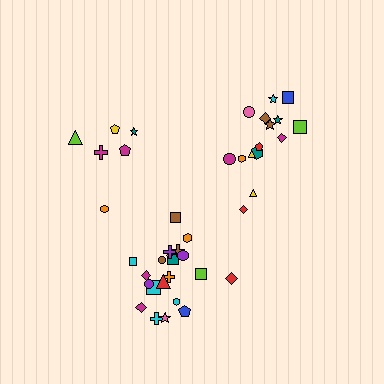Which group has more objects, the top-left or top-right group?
The top-right group.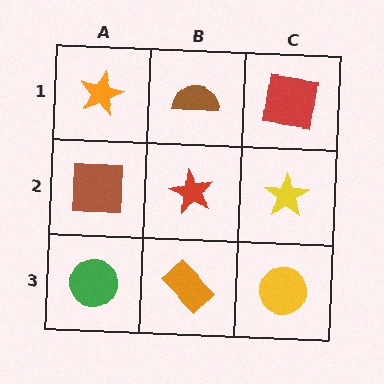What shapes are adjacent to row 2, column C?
A red square (row 1, column C), a yellow circle (row 3, column C), a red star (row 2, column B).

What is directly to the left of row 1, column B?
An orange star.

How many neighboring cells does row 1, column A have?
2.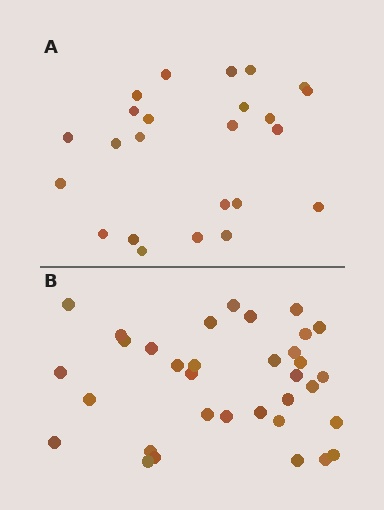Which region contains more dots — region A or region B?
Region B (the bottom region) has more dots.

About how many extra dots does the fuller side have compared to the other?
Region B has roughly 10 or so more dots than region A.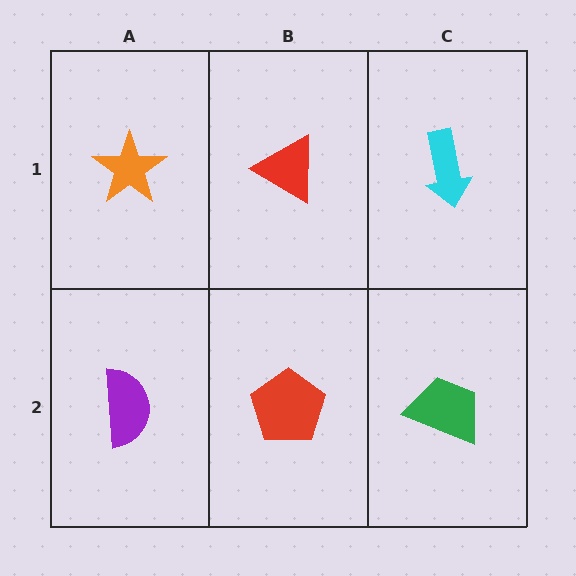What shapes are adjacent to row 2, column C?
A cyan arrow (row 1, column C), a red pentagon (row 2, column B).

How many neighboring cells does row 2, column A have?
2.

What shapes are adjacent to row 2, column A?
An orange star (row 1, column A), a red pentagon (row 2, column B).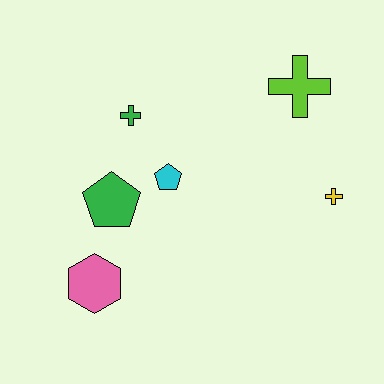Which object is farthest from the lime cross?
The pink hexagon is farthest from the lime cross.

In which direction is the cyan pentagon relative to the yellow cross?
The cyan pentagon is to the left of the yellow cross.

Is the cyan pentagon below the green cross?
Yes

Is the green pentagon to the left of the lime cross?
Yes